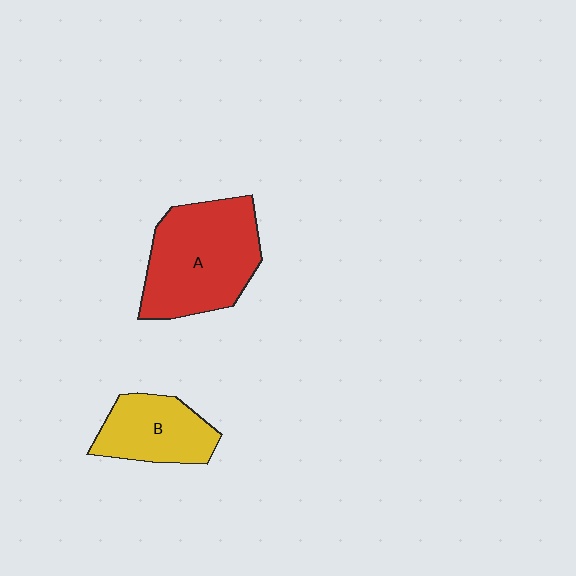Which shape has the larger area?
Shape A (red).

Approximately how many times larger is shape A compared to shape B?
Approximately 1.7 times.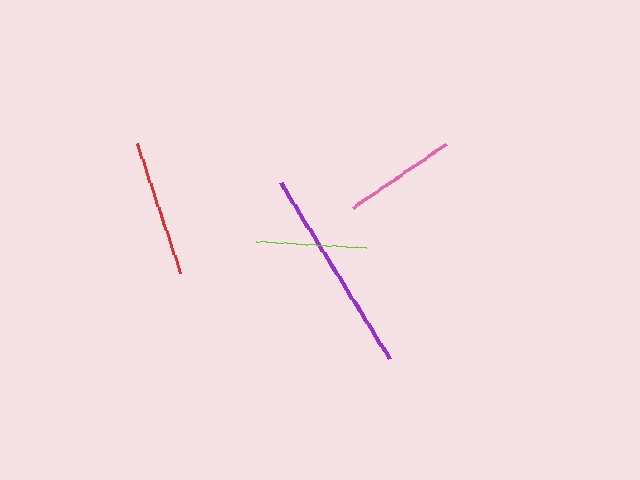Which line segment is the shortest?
The lime line is the shortest at approximately 110 pixels.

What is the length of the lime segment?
The lime segment is approximately 110 pixels long.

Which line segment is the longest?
The purple line is the longest at approximately 208 pixels.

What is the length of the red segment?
The red segment is approximately 137 pixels long.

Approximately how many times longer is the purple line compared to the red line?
The purple line is approximately 1.5 times the length of the red line.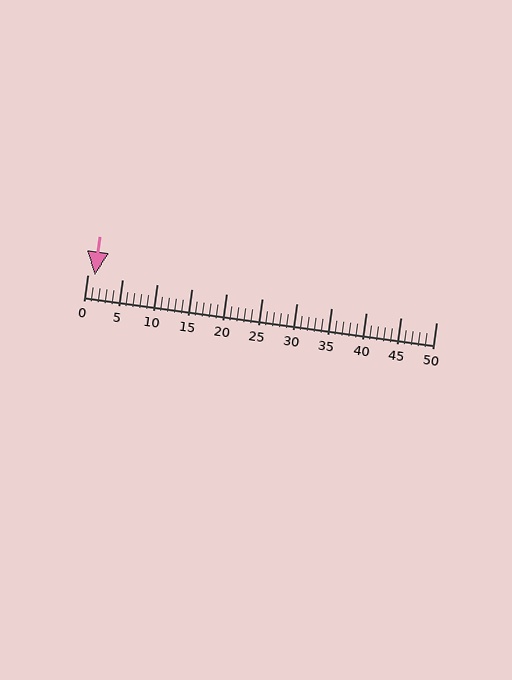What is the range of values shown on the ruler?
The ruler shows values from 0 to 50.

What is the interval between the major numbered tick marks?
The major tick marks are spaced 5 units apart.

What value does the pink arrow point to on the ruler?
The pink arrow points to approximately 1.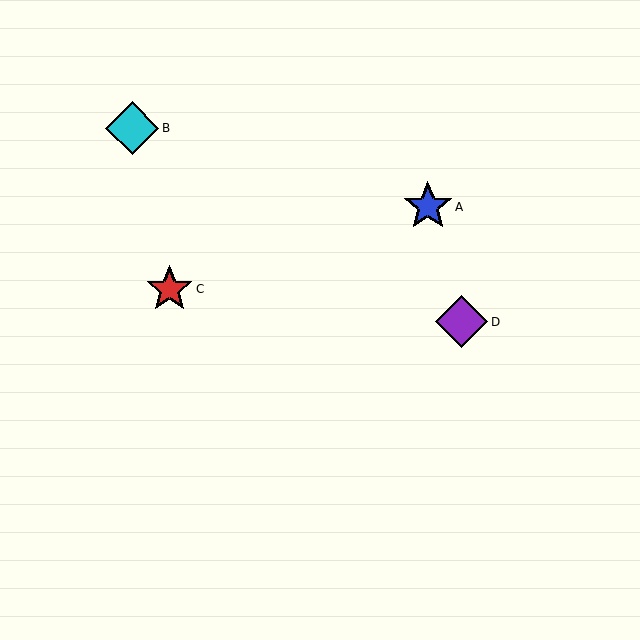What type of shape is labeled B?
Shape B is a cyan diamond.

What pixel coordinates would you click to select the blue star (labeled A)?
Click at (428, 207) to select the blue star A.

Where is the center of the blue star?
The center of the blue star is at (428, 207).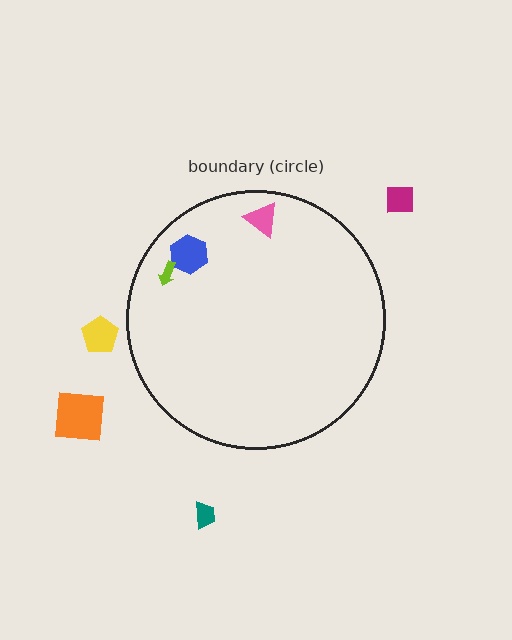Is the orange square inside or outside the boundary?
Outside.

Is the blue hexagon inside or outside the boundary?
Inside.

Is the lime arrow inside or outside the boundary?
Inside.